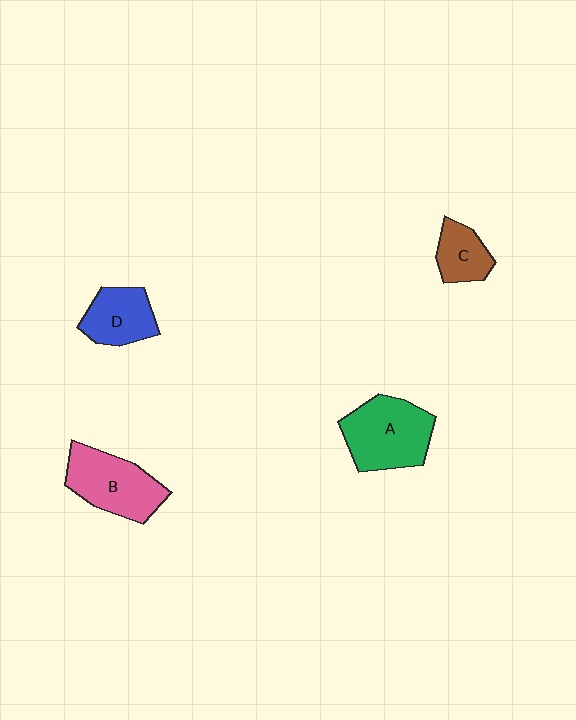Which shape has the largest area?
Shape A (green).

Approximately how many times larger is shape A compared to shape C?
Approximately 2.0 times.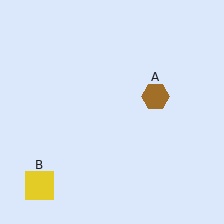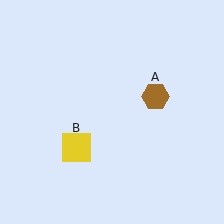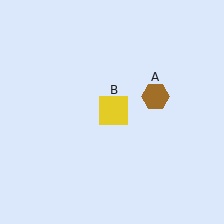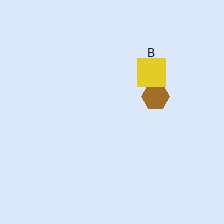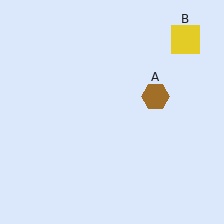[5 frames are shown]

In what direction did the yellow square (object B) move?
The yellow square (object B) moved up and to the right.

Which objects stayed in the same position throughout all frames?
Brown hexagon (object A) remained stationary.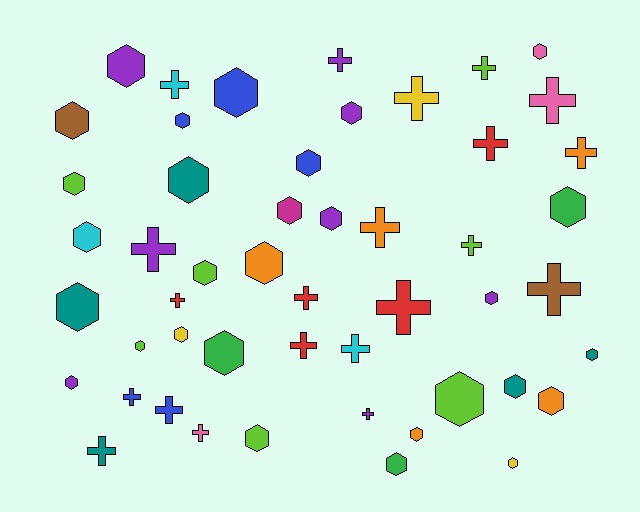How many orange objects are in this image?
There are 5 orange objects.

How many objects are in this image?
There are 50 objects.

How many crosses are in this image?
There are 21 crosses.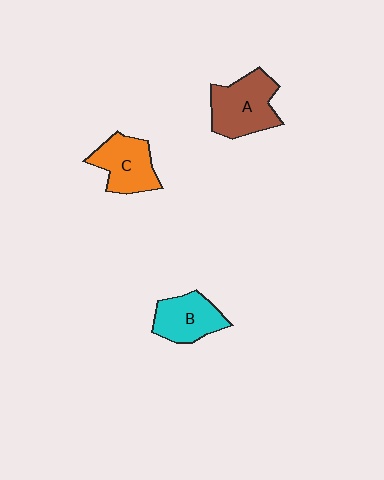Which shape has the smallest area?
Shape B (cyan).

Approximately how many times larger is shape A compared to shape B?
Approximately 1.3 times.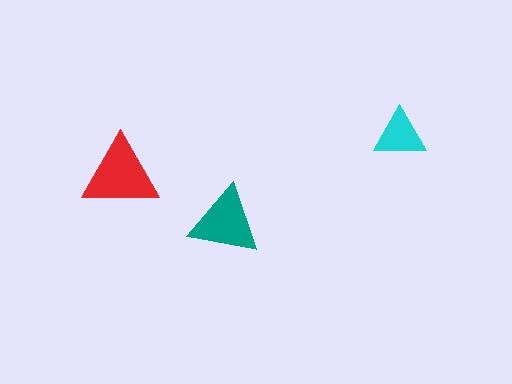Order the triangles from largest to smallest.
the red one, the teal one, the cyan one.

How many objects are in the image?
There are 3 objects in the image.